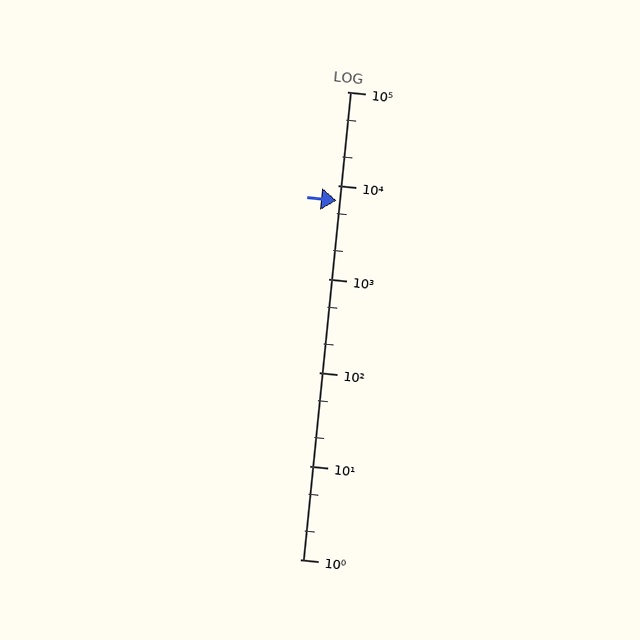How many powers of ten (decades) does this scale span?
The scale spans 5 decades, from 1 to 100000.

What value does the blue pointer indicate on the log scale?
The pointer indicates approximately 6900.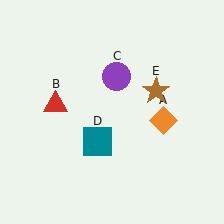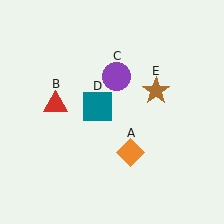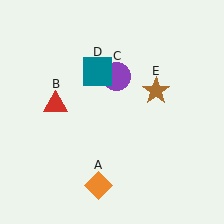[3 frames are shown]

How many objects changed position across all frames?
2 objects changed position: orange diamond (object A), teal square (object D).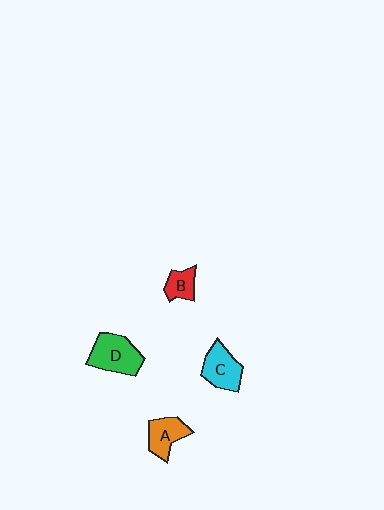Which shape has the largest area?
Shape D (green).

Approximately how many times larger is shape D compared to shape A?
Approximately 1.4 times.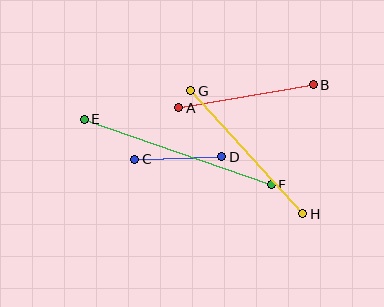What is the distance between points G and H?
The distance is approximately 167 pixels.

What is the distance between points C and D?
The distance is approximately 87 pixels.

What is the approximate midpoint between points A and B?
The midpoint is at approximately (246, 96) pixels.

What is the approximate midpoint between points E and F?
The midpoint is at approximately (178, 152) pixels.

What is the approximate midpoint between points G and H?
The midpoint is at approximately (247, 152) pixels.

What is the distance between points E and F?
The distance is approximately 198 pixels.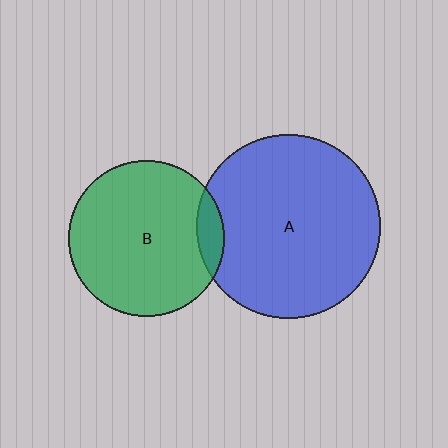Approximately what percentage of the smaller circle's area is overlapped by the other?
Approximately 10%.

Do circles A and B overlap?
Yes.